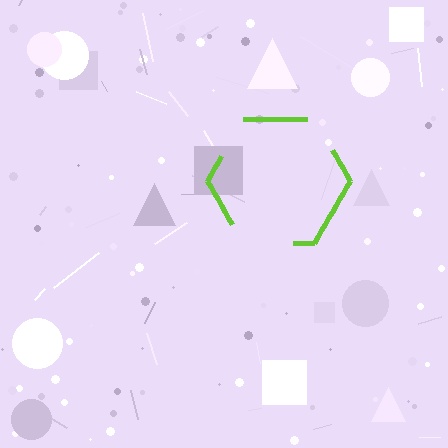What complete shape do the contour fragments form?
The contour fragments form a hexagon.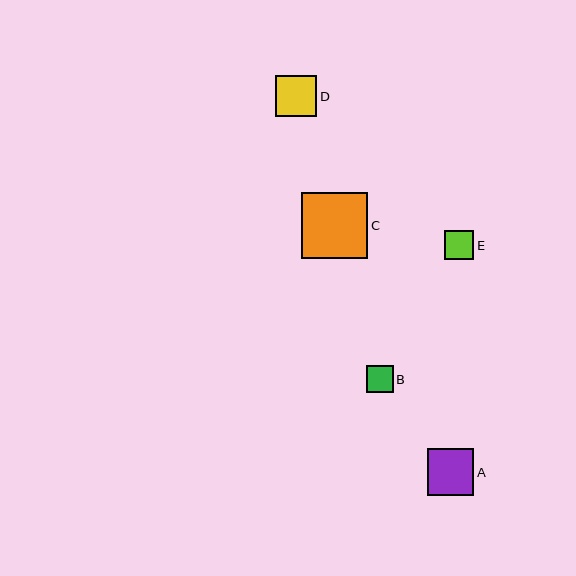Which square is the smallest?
Square B is the smallest with a size of approximately 26 pixels.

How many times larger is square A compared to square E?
Square A is approximately 1.6 times the size of square E.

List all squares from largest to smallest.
From largest to smallest: C, A, D, E, B.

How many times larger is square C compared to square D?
Square C is approximately 1.6 times the size of square D.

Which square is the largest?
Square C is the largest with a size of approximately 66 pixels.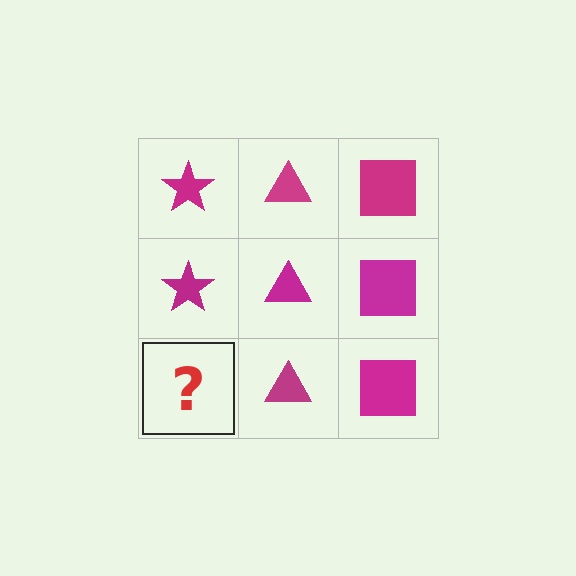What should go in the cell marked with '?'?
The missing cell should contain a magenta star.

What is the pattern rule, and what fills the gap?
The rule is that each column has a consistent shape. The gap should be filled with a magenta star.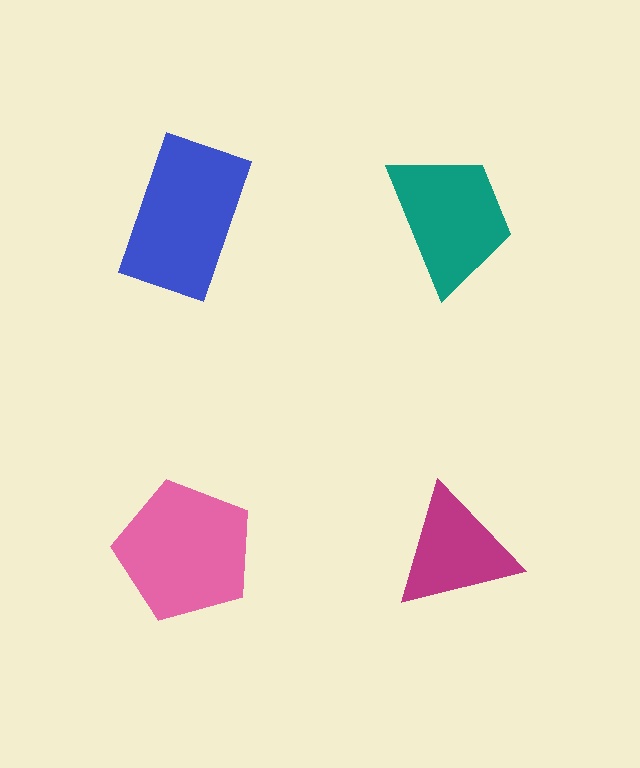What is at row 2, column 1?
A pink pentagon.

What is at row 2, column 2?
A magenta triangle.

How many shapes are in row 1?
2 shapes.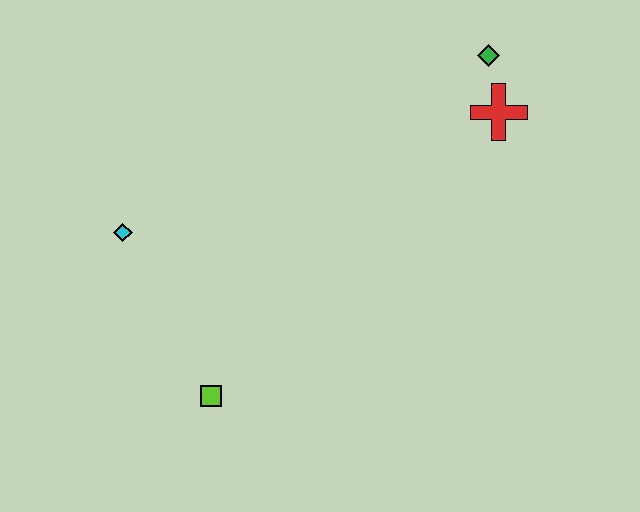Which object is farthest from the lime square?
The green diamond is farthest from the lime square.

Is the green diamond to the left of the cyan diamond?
No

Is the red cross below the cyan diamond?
No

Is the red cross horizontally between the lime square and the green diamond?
No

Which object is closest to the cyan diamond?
The lime square is closest to the cyan diamond.